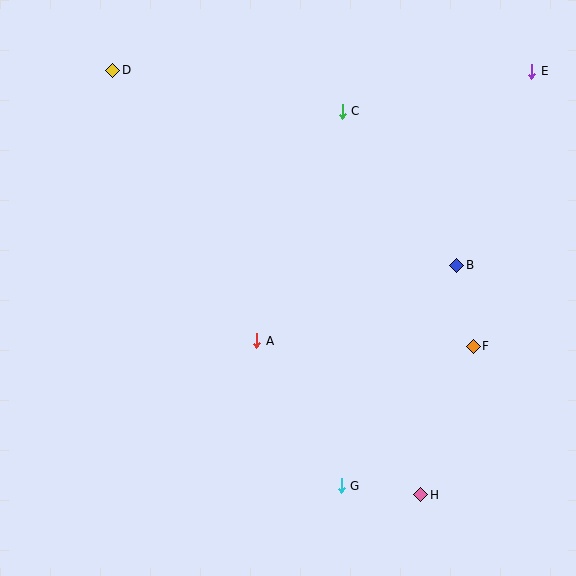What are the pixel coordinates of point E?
Point E is at (532, 71).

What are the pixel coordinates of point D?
Point D is at (113, 70).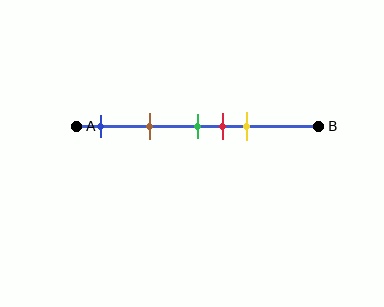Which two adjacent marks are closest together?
The green and red marks are the closest adjacent pair.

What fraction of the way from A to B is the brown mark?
The brown mark is approximately 30% (0.3) of the way from A to B.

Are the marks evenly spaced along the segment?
No, the marks are not evenly spaced.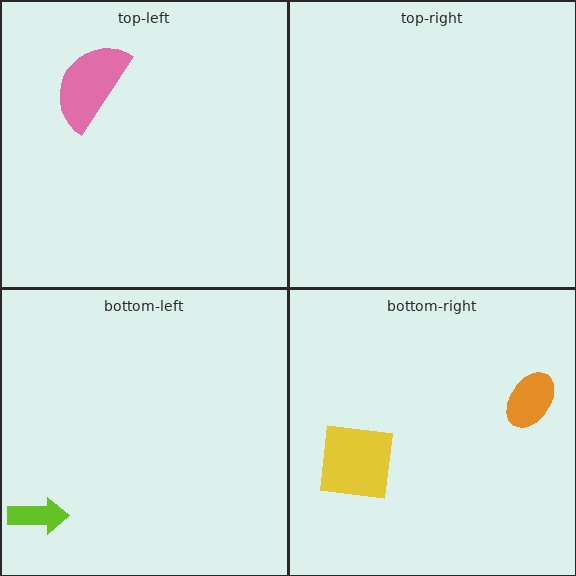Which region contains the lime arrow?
The bottom-left region.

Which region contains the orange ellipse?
The bottom-right region.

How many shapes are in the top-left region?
1.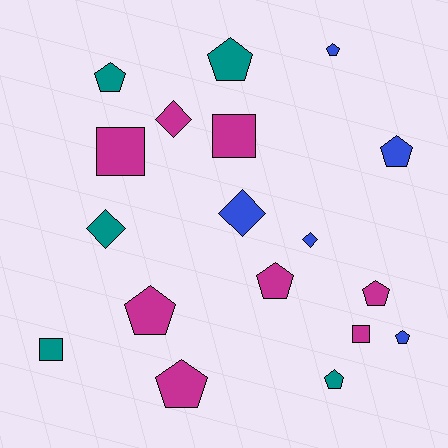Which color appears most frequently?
Magenta, with 8 objects.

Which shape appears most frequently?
Pentagon, with 10 objects.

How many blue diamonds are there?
There are 2 blue diamonds.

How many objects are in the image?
There are 18 objects.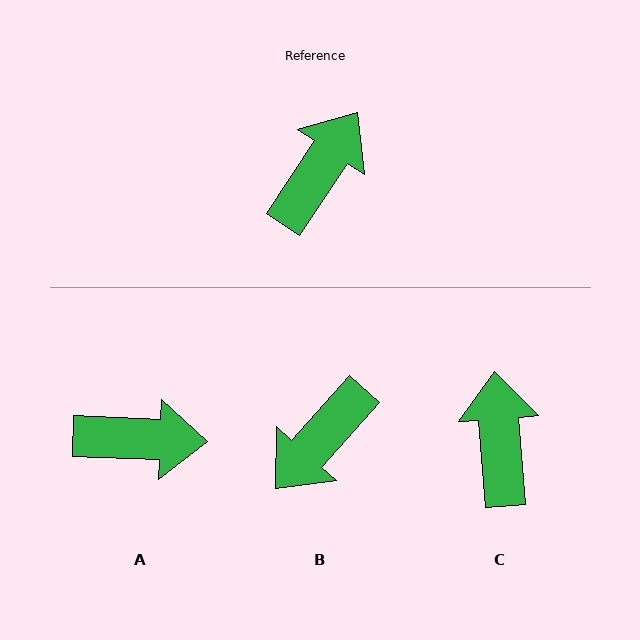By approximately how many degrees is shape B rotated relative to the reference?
Approximately 172 degrees counter-clockwise.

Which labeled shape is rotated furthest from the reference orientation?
B, about 172 degrees away.